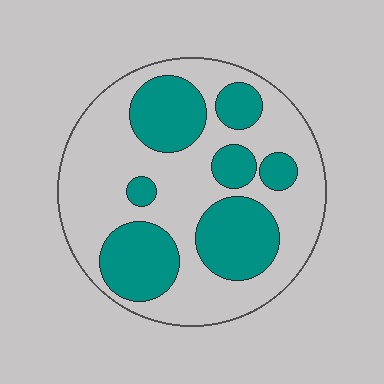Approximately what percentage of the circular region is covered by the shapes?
Approximately 35%.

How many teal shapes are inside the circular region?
7.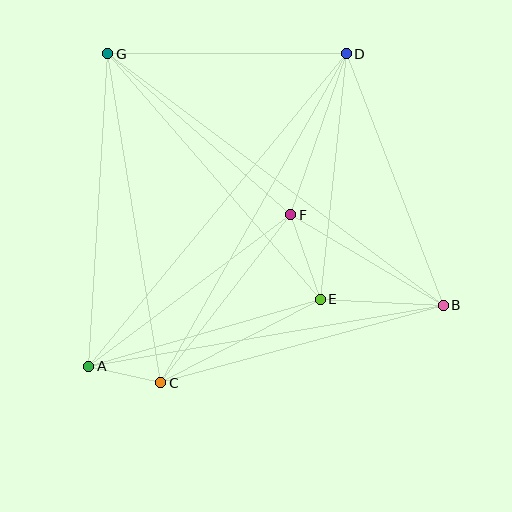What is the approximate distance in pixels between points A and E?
The distance between A and E is approximately 241 pixels.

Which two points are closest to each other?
Points A and C are closest to each other.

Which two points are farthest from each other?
Points B and G are farthest from each other.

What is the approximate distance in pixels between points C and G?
The distance between C and G is approximately 334 pixels.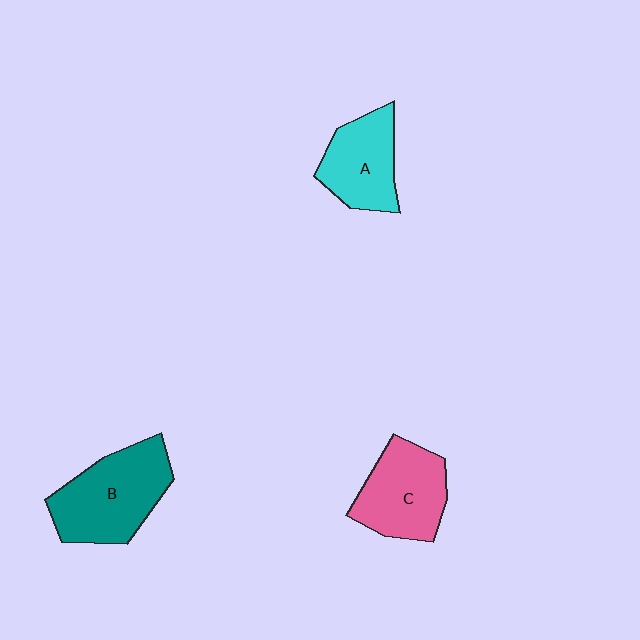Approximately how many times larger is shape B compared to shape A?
Approximately 1.4 times.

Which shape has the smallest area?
Shape A (cyan).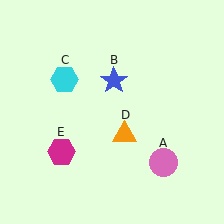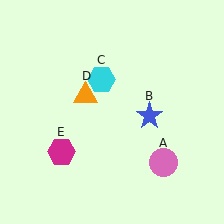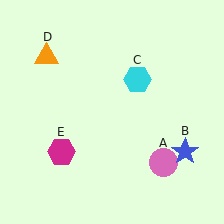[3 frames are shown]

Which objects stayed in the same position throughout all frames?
Pink circle (object A) and magenta hexagon (object E) remained stationary.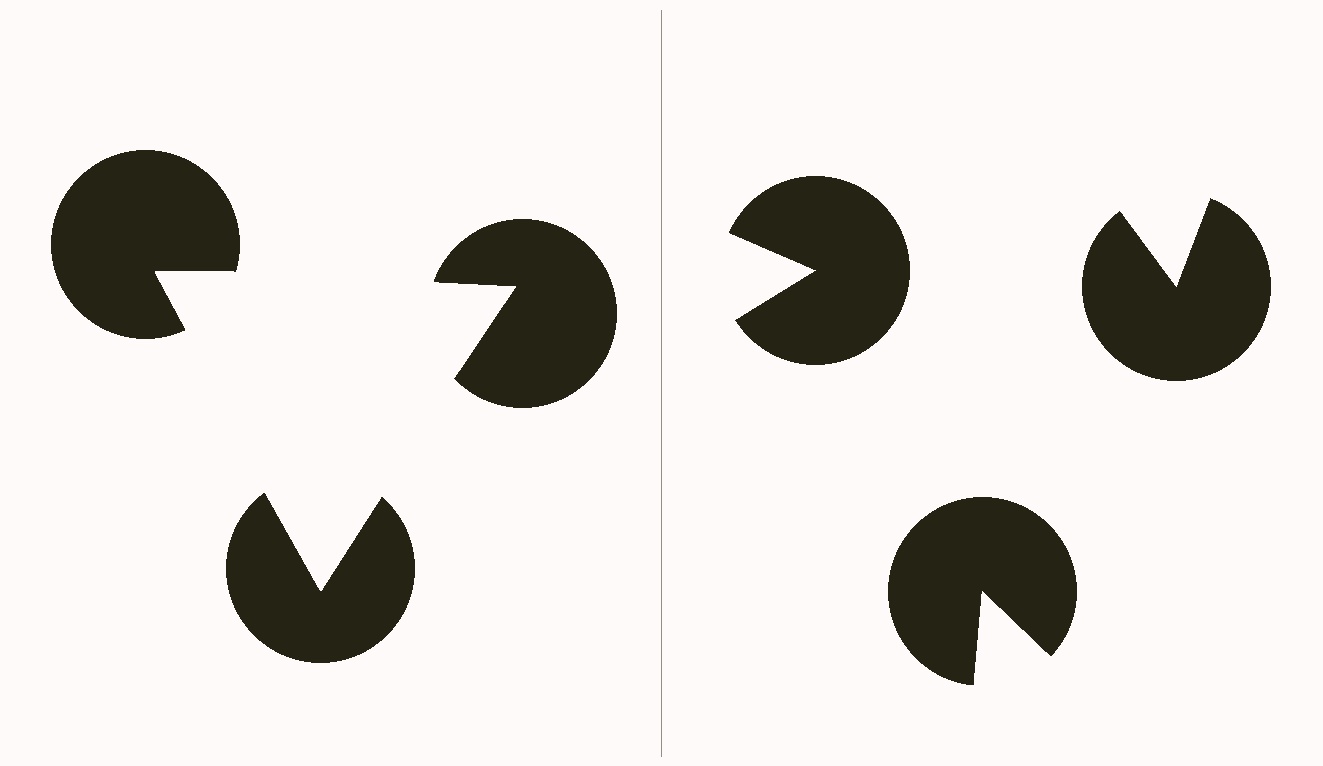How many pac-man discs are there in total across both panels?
6 — 3 on each side.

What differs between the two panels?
The pac-man discs are positioned identically on both sides; only the wedge orientations differ. On the left they align to a triangle; on the right they are misaligned.